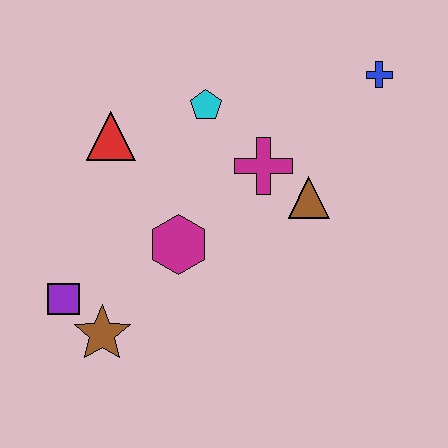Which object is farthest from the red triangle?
The blue cross is farthest from the red triangle.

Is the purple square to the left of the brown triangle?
Yes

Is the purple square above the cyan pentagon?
No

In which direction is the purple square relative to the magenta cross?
The purple square is to the left of the magenta cross.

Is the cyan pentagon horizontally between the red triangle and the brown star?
No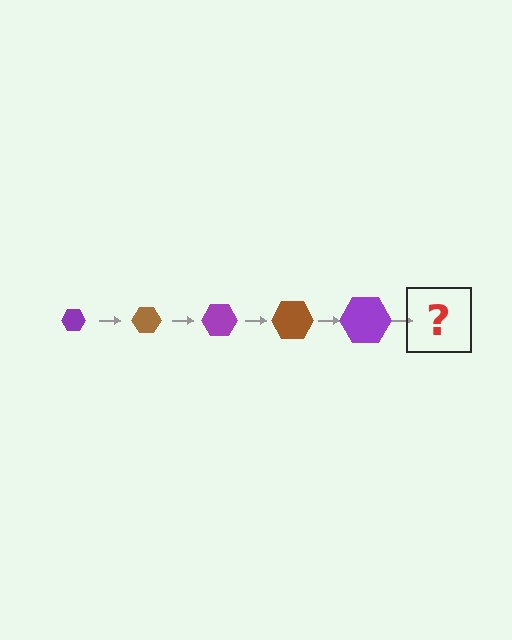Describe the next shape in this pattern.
It should be a brown hexagon, larger than the previous one.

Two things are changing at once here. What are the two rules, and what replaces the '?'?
The two rules are that the hexagon grows larger each step and the color cycles through purple and brown. The '?' should be a brown hexagon, larger than the previous one.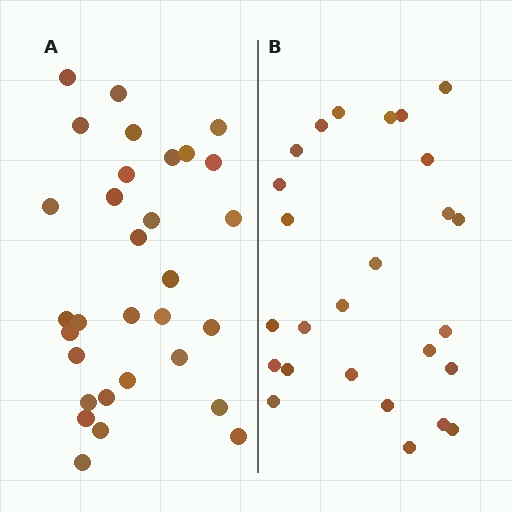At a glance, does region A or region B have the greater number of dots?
Region A (the left region) has more dots.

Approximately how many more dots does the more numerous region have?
Region A has about 5 more dots than region B.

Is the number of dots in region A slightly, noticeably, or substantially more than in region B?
Region A has only slightly more — the two regions are fairly close. The ratio is roughly 1.2 to 1.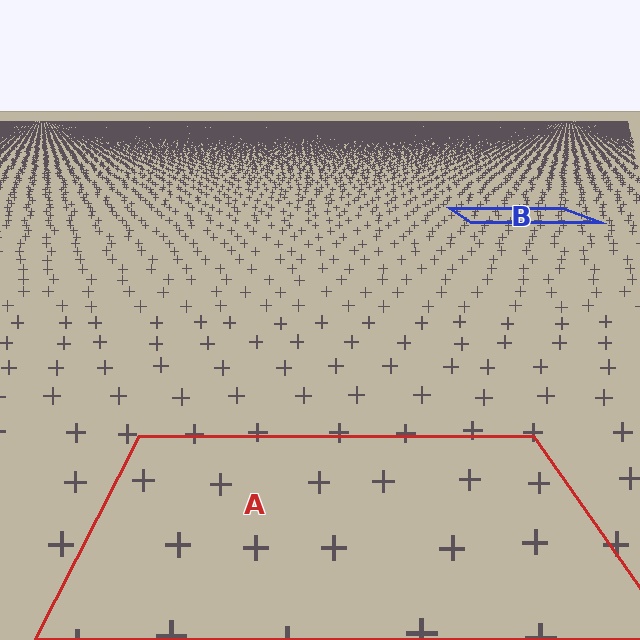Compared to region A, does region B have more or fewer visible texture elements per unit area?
Region B has more texture elements per unit area — they are packed more densely because it is farther away.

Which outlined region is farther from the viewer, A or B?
Region B is farther from the viewer — the texture elements inside it appear smaller and more densely packed.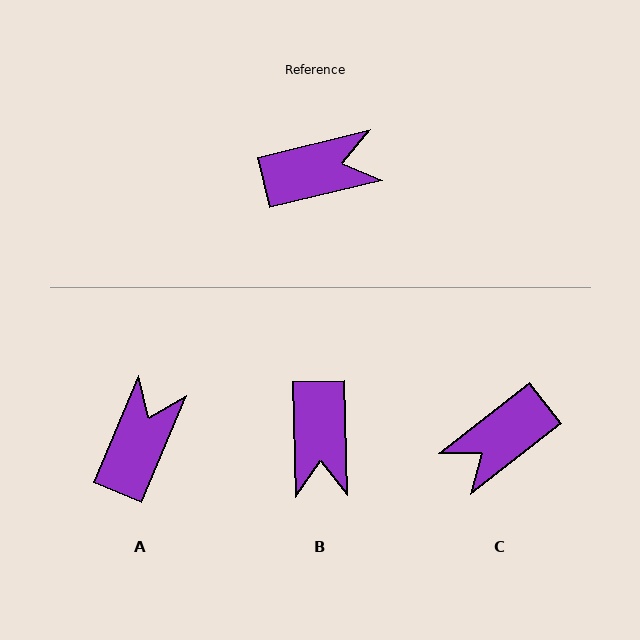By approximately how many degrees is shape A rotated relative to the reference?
Approximately 54 degrees counter-clockwise.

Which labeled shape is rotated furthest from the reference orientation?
C, about 156 degrees away.